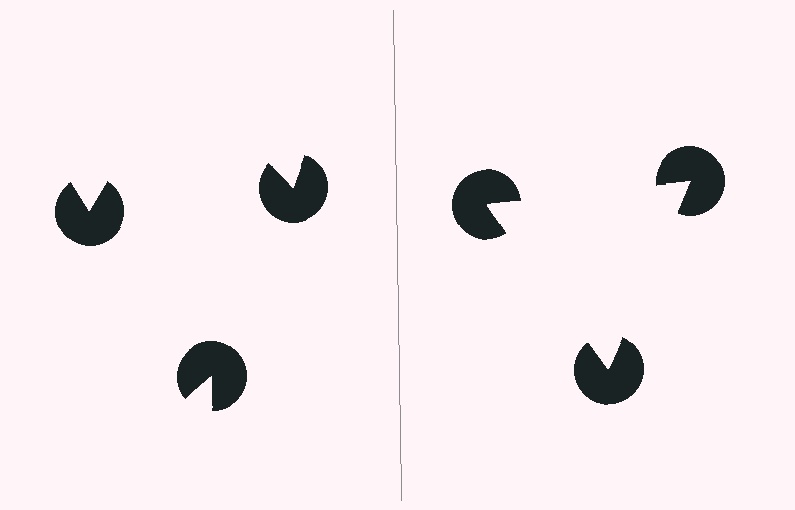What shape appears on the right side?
An illusory triangle.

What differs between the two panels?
The pac-man discs are positioned identically on both sides; only the wedge orientations differ. On the right they align to a triangle; on the left they are misaligned.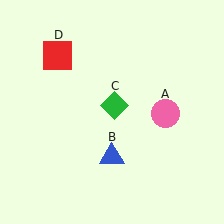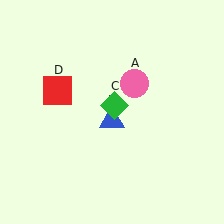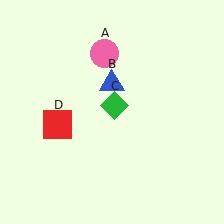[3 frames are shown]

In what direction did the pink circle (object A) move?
The pink circle (object A) moved up and to the left.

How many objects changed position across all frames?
3 objects changed position: pink circle (object A), blue triangle (object B), red square (object D).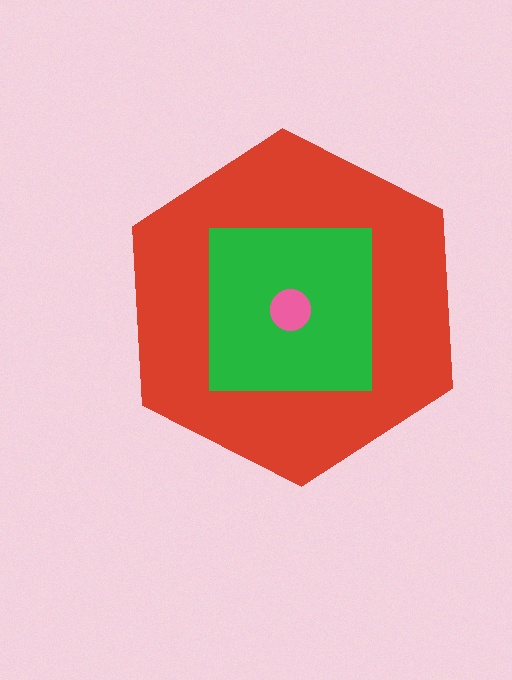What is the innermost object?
The pink circle.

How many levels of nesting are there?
3.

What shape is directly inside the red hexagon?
The green square.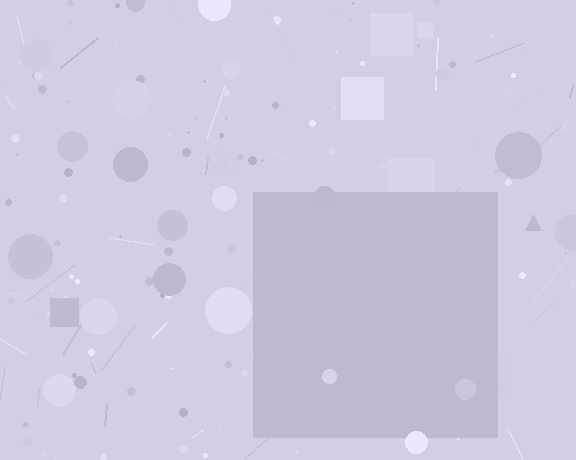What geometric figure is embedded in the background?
A square is embedded in the background.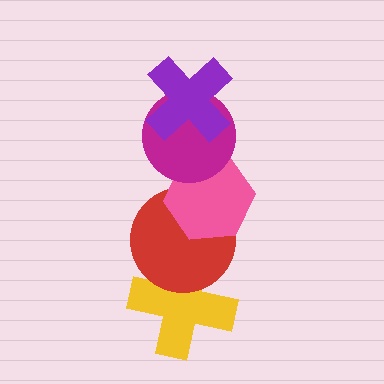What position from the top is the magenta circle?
The magenta circle is 2nd from the top.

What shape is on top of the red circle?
The pink hexagon is on top of the red circle.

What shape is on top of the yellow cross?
The red circle is on top of the yellow cross.